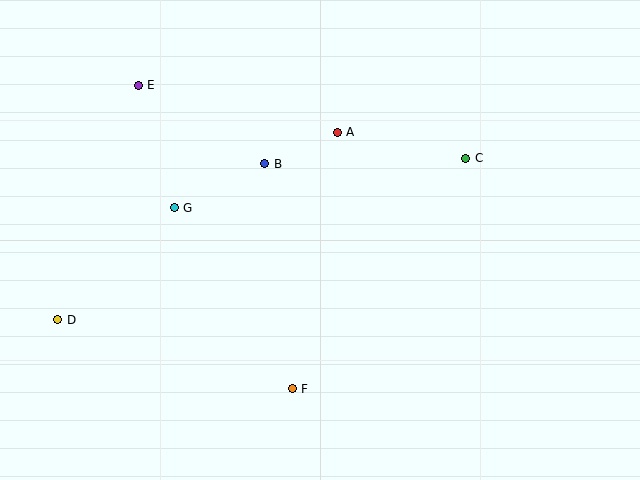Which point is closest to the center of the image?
Point B at (265, 164) is closest to the center.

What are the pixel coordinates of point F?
Point F is at (292, 389).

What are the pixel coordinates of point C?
Point C is at (466, 158).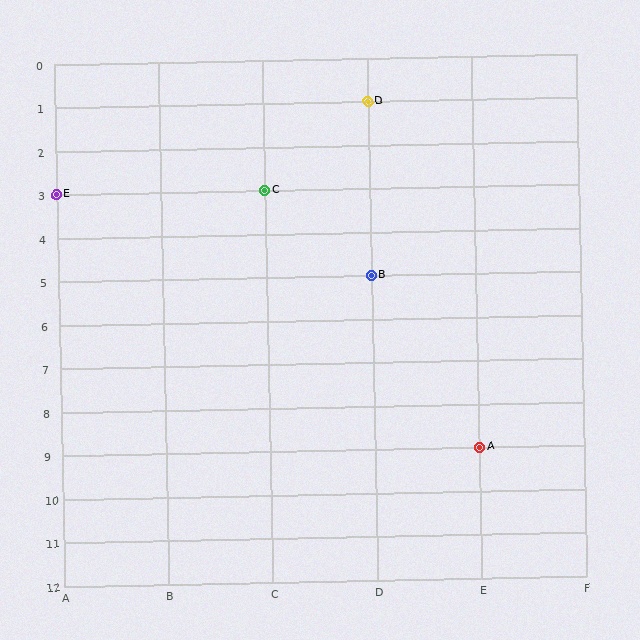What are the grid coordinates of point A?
Point A is at grid coordinates (E, 9).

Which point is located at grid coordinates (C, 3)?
Point C is at (C, 3).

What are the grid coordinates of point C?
Point C is at grid coordinates (C, 3).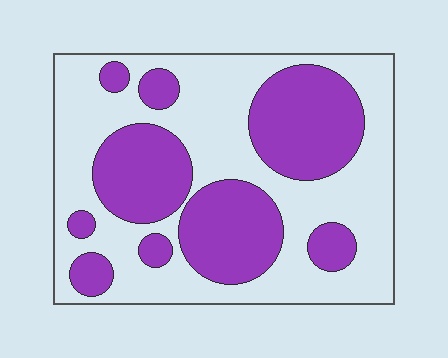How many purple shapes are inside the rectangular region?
9.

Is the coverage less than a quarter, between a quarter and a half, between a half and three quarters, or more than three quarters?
Between a quarter and a half.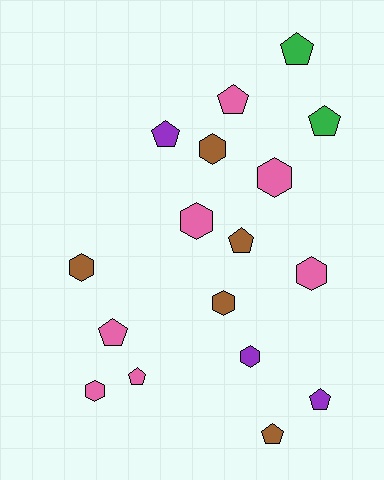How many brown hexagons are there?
There are 3 brown hexagons.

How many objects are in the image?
There are 17 objects.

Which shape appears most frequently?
Pentagon, with 9 objects.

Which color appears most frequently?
Pink, with 7 objects.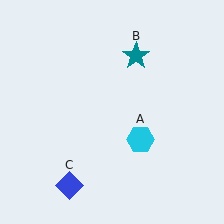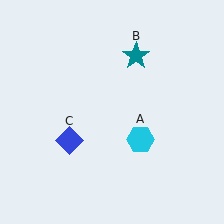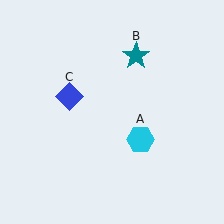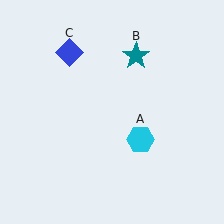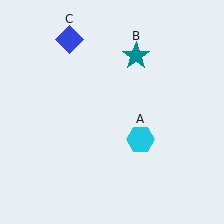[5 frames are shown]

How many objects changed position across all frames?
1 object changed position: blue diamond (object C).